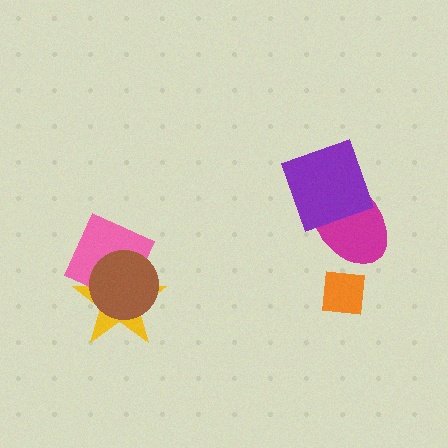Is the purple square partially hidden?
No, no other shape covers it.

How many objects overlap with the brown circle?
2 objects overlap with the brown circle.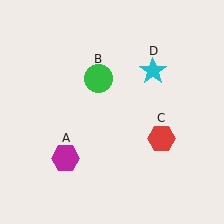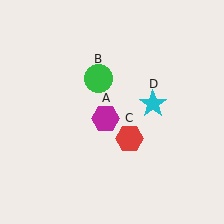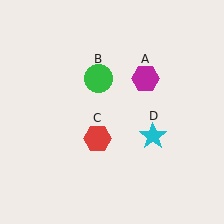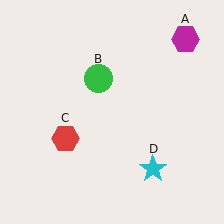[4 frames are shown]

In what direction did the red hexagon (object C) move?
The red hexagon (object C) moved left.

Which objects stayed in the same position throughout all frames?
Green circle (object B) remained stationary.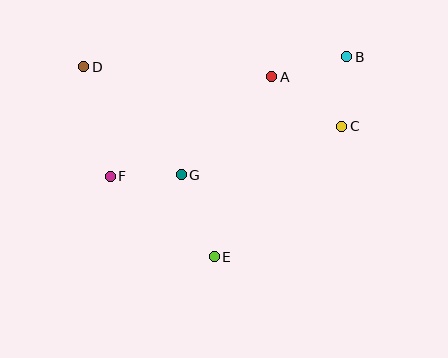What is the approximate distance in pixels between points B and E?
The distance between B and E is approximately 239 pixels.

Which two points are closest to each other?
Points B and C are closest to each other.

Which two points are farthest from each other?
Points B and F are farthest from each other.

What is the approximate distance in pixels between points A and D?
The distance between A and D is approximately 188 pixels.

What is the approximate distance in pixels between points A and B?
The distance between A and B is approximately 77 pixels.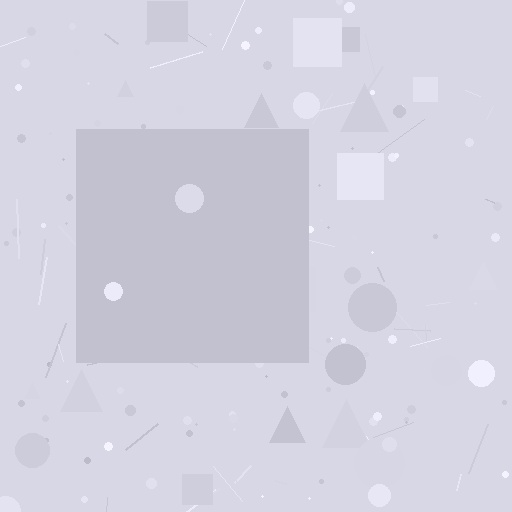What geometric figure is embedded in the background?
A square is embedded in the background.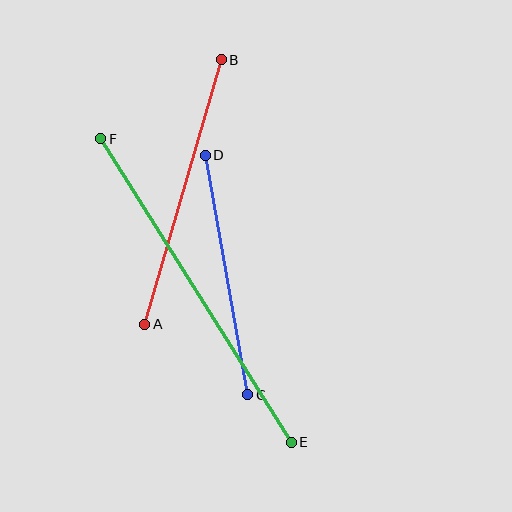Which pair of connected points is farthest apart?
Points E and F are farthest apart.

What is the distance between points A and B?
The distance is approximately 275 pixels.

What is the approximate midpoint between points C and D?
The midpoint is at approximately (227, 275) pixels.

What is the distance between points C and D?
The distance is approximately 243 pixels.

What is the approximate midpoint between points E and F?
The midpoint is at approximately (196, 290) pixels.